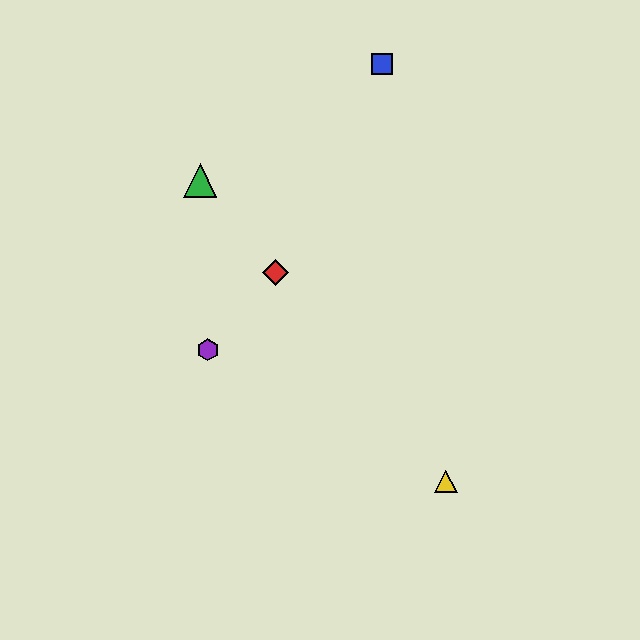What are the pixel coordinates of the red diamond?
The red diamond is at (275, 272).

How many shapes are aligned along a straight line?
3 shapes (the red diamond, the green triangle, the yellow triangle) are aligned along a straight line.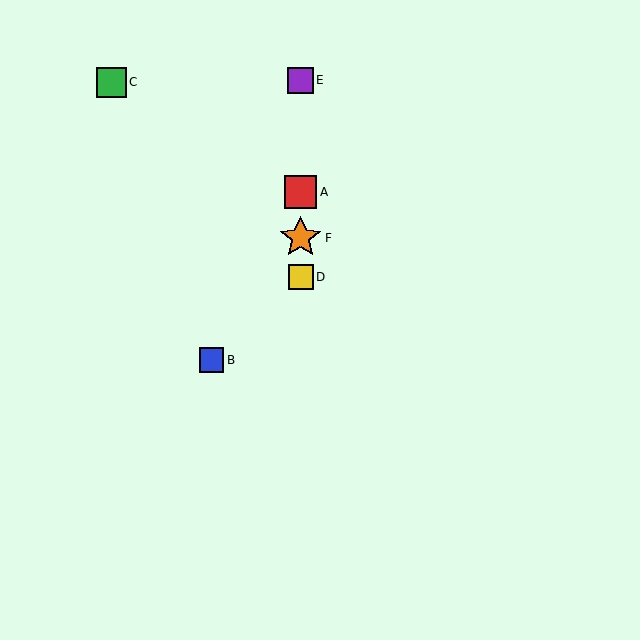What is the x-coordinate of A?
Object A is at x≈301.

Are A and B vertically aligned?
No, A is at x≈301 and B is at x≈212.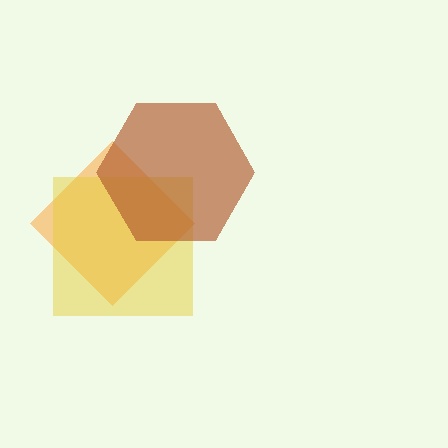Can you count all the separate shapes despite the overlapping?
Yes, there are 3 separate shapes.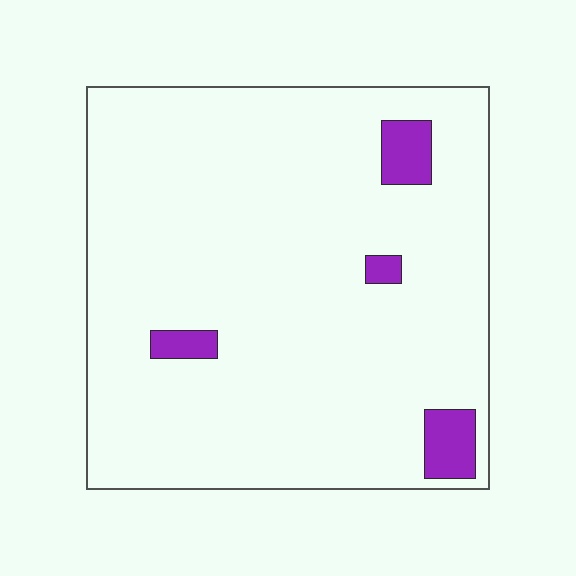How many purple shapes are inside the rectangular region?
4.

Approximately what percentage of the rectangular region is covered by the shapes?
Approximately 5%.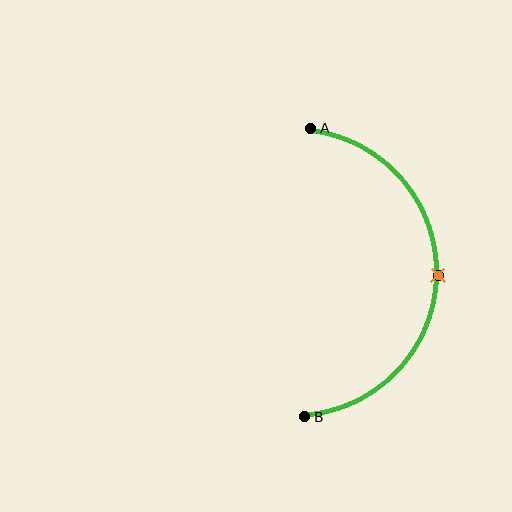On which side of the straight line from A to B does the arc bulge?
The arc bulges to the right of the straight line connecting A and B.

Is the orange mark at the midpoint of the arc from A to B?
Yes. The orange mark lies on the arc at equal arc-length from both A and B — it is the arc midpoint.